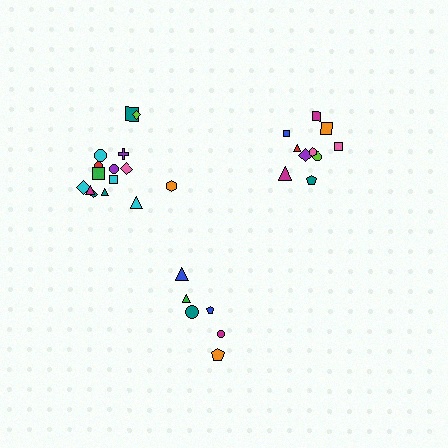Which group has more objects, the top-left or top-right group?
The top-left group.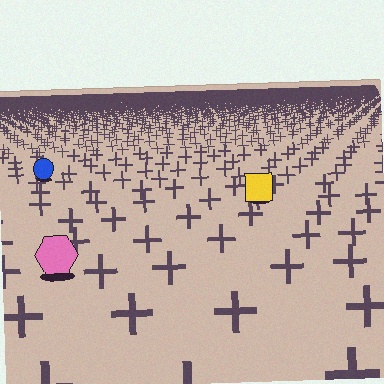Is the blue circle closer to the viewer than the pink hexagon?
No. The pink hexagon is closer — you can tell from the texture gradient: the ground texture is coarser near it.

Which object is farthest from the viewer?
The blue circle is farthest from the viewer. It appears smaller and the ground texture around it is denser.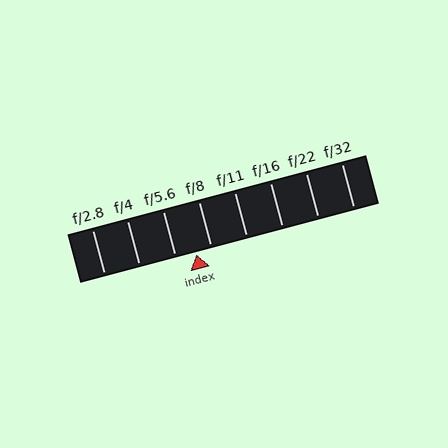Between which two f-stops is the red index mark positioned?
The index mark is between f/5.6 and f/8.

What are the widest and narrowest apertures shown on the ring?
The widest aperture shown is f/2.8 and the narrowest is f/32.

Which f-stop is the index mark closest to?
The index mark is closest to f/8.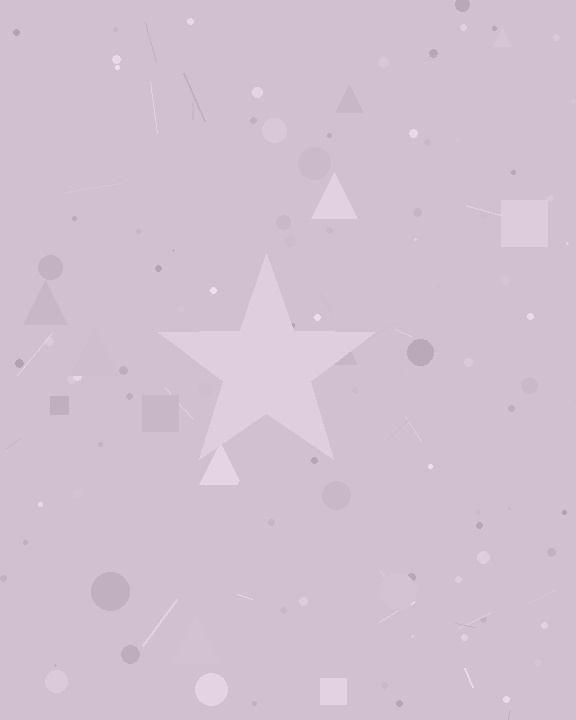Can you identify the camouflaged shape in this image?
The camouflaged shape is a star.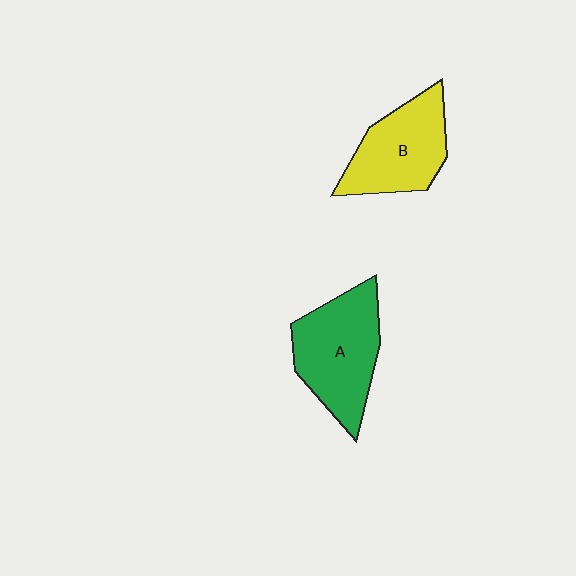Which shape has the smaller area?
Shape B (yellow).